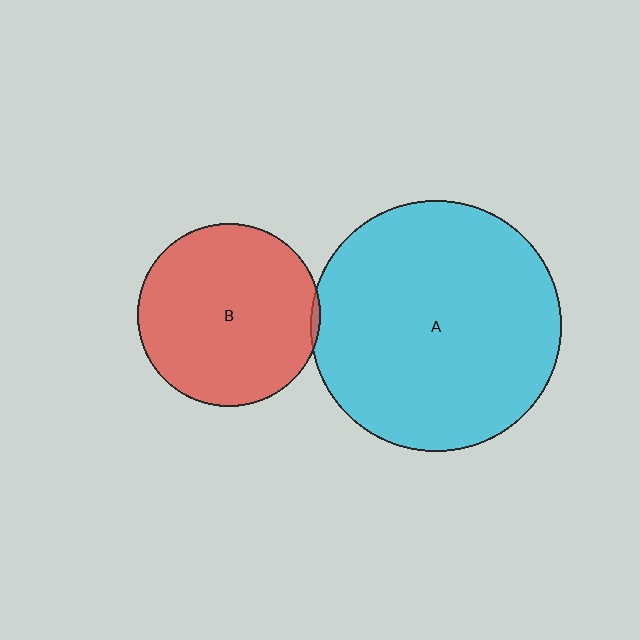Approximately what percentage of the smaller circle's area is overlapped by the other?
Approximately 5%.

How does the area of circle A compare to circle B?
Approximately 1.9 times.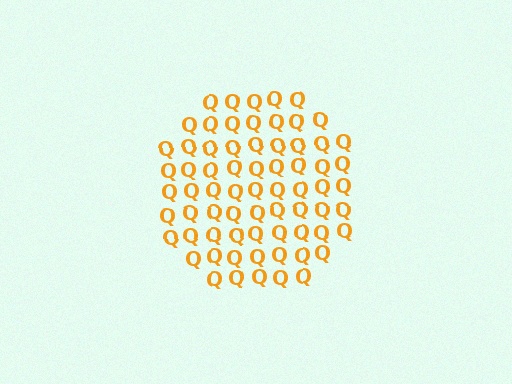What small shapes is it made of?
It is made of small letter Q's.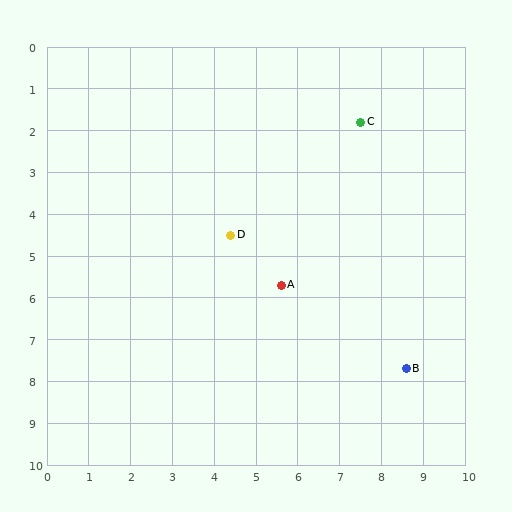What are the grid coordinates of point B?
Point B is at approximately (8.6, 7.7).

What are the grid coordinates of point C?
Point C is at approximately (7.5, 1.8).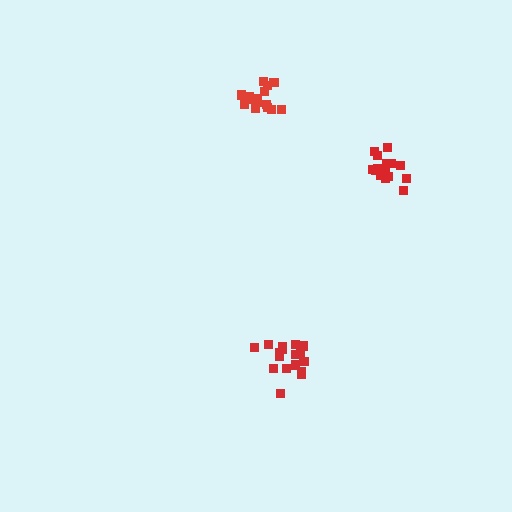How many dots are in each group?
Group 1: 18 dots, Group 2: 17 dots, Group 3: 18 dots (53 total).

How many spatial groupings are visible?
There are 3 spatial groupings.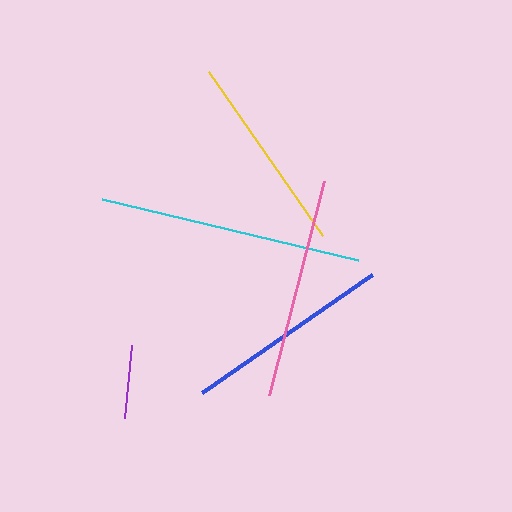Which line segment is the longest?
The cyan line is the longest at approximately 264 pixels.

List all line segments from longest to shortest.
From longest to shortest: cyan, pink, blue, yellow, purple.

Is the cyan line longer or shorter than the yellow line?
The cyan line is longer than the yellow line.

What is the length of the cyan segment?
The cyan segment is approximately 264 pixels long.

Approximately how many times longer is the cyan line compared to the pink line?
The cyan line is approximately 1.2 times the length of the pink line.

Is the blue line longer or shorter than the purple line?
The blue line is longer than the purple line.